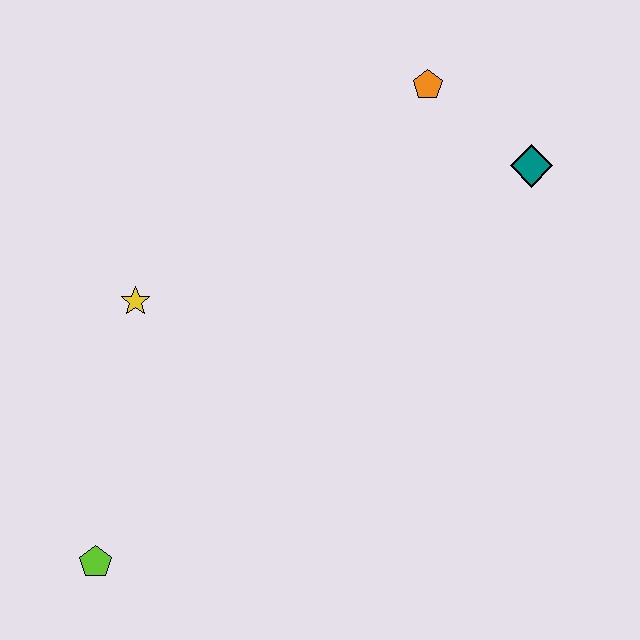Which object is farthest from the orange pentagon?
The lime pentagon is farthest from the orange pentagon.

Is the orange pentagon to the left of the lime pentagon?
No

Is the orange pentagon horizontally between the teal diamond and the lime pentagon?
Yes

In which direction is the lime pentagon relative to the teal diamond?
The lime pentagon is to the left of the teal diamond.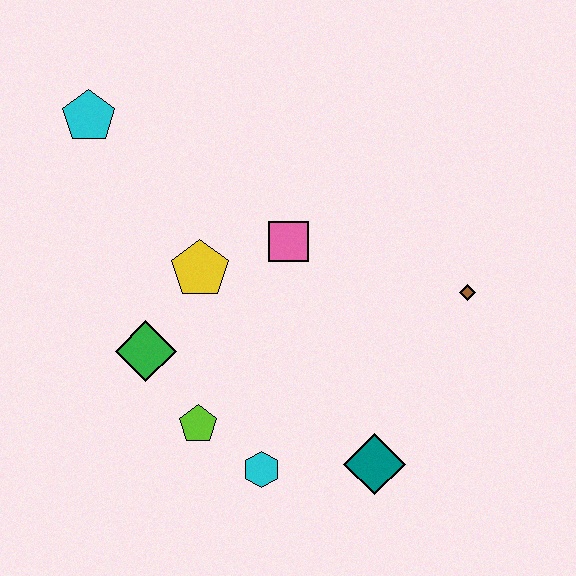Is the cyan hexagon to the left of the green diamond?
No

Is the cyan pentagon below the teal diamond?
No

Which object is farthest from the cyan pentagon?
The teal diamond is farthest from the cyan pentagon.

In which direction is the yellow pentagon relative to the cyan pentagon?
The yellow pentagon is below the cyan pentagon.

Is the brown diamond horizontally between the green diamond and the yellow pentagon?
No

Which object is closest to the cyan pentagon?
The yellow pentagon is closest to the cyan pentagon.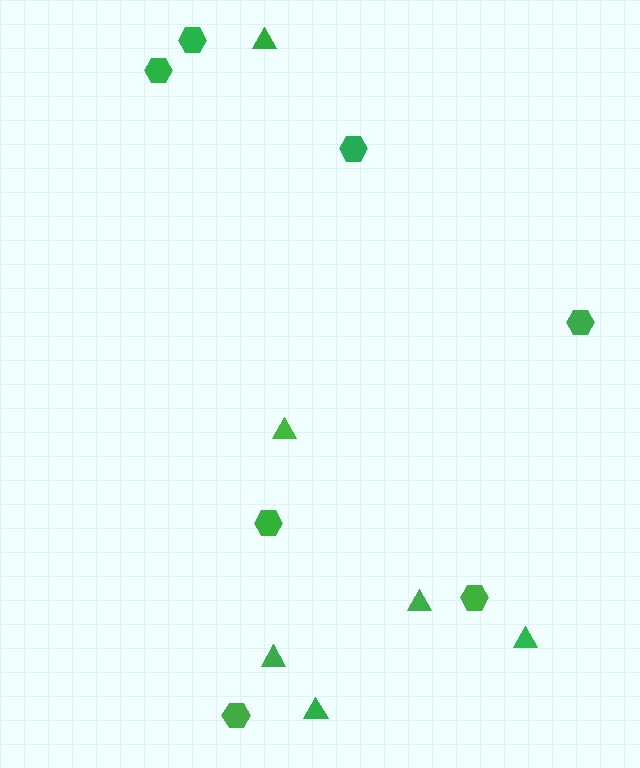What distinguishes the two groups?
There are 2 groups: one group of triangles (6) and one group of hexagons (7).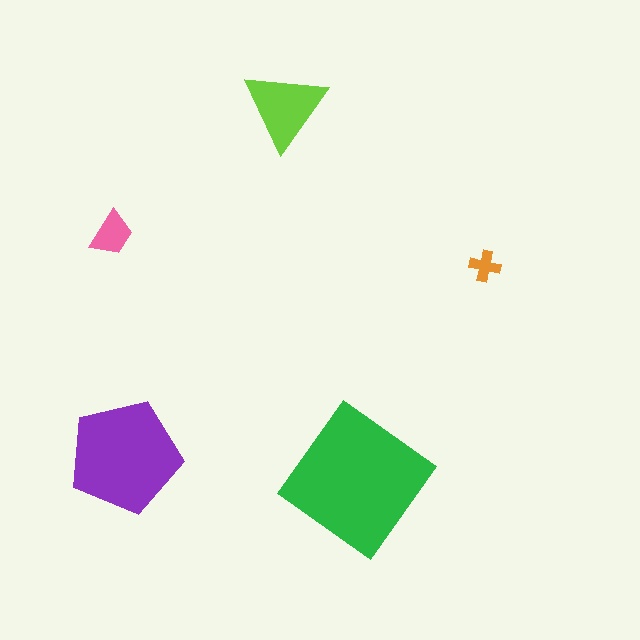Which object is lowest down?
The green diamond is bottommost.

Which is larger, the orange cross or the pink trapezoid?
The pink trapezoid.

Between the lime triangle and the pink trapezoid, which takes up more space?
The lime triangle.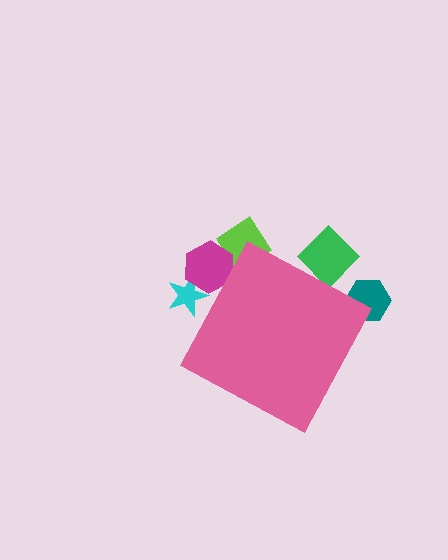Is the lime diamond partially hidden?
Yes, the lime diamond is partially hidden behind the pink diamond.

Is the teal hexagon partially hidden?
Yes, the teal hexagon is partially hidden behind the pink diamond.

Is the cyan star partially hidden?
Yes, the cyan star is partially hidden behind the pink diamond.